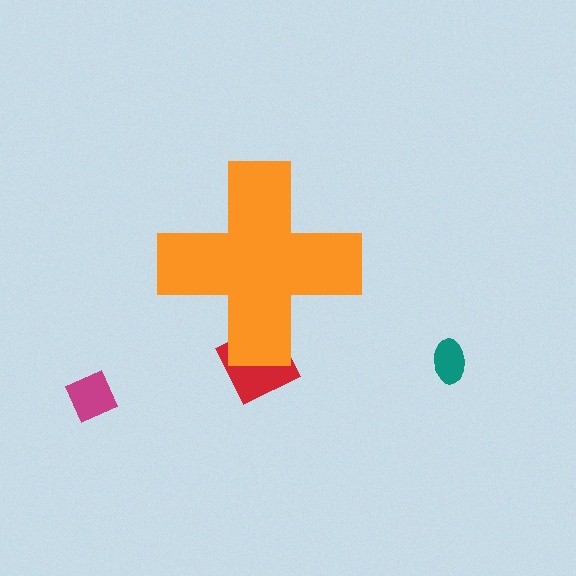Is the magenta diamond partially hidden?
No, the magenta diamond is fully visible.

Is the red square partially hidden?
Yes, the red square is partially hidden behind the orange cross.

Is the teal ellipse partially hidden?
No, the teal ellipse is fully visible.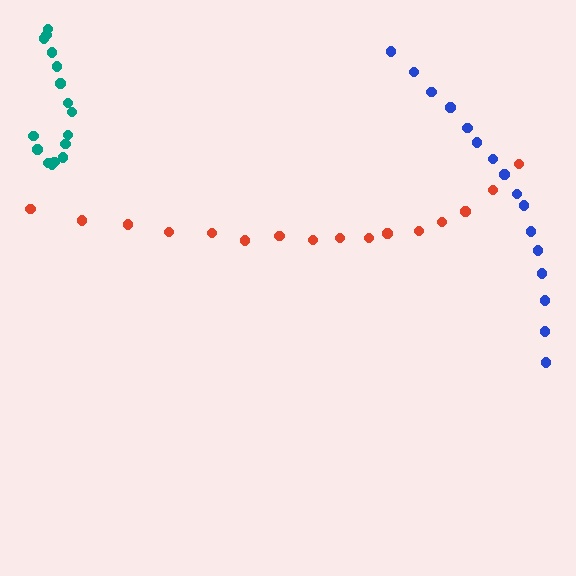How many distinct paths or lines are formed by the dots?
There are 3 distinct paths.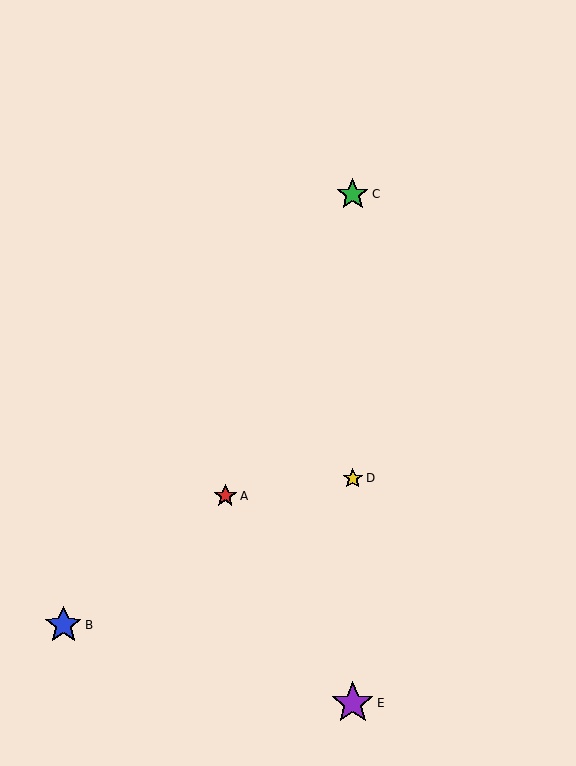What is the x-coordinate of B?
Object B is at x≈63.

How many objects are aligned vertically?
3 objects (C, D, E) are aligned vertically.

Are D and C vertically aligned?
Yes, both are at x≈353.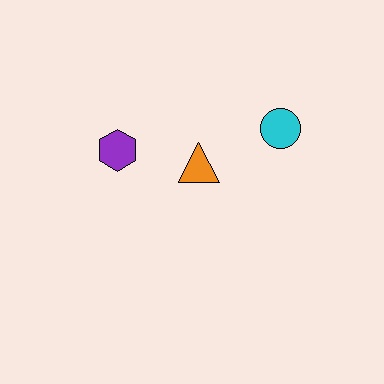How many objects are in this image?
There are 3 objects.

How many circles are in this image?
There is 1 circle.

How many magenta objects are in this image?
There are no magenta objects.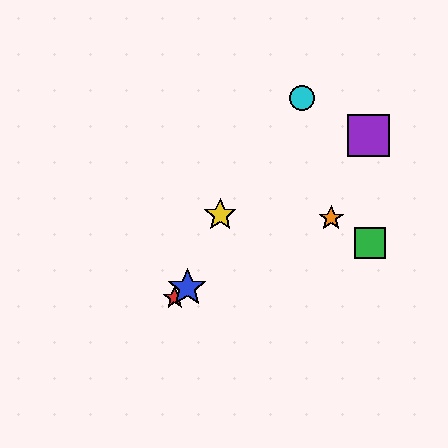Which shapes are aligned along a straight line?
The red star, the blue star, the purple square are aligned along a straight line.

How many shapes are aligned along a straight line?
3 shapes (the red star, the blue star, the purple square) are aligned along a straight line.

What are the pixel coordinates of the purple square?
The purple square is at (368, 136).